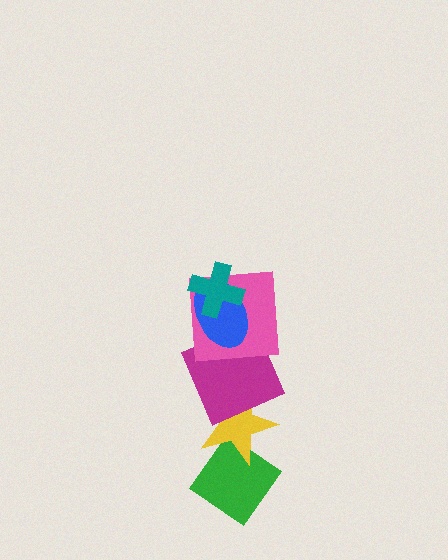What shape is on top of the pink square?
The blue ellipse is on top of the pink square.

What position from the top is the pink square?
The pink square is 3rd from the top.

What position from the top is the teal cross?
The teal cross is 1st from the top.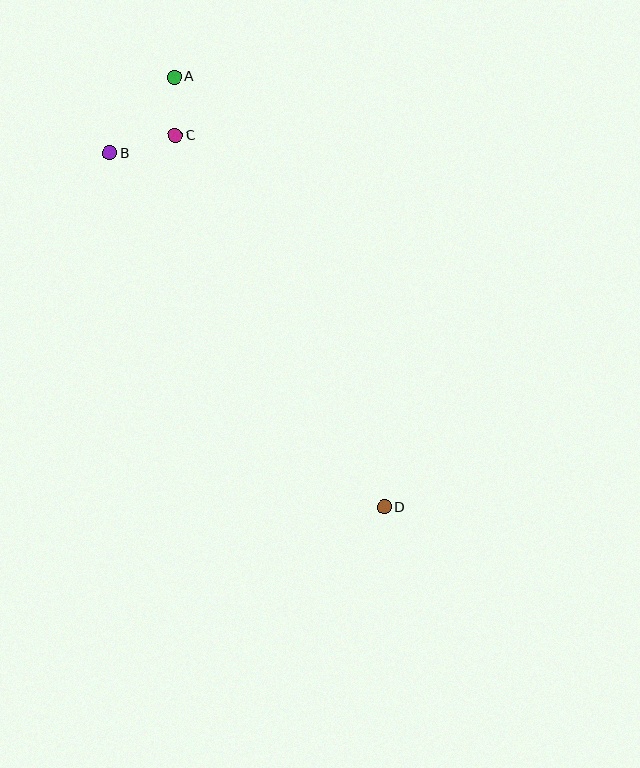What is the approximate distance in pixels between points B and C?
The distance between B and C is approximately 68 pixels.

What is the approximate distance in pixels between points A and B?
The distance between A and B is approximately 100 pixels.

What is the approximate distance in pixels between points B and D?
The distance between B and D is approximately 448 pixels.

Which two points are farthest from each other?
Points A and D are farthest from each other.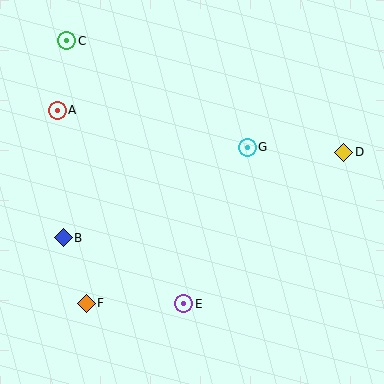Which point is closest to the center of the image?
Point G at (247, 147) is closest to the center.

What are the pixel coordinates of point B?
Point B is at (63, 238).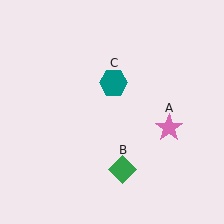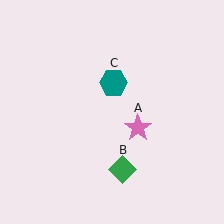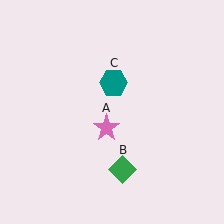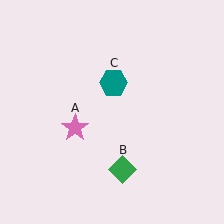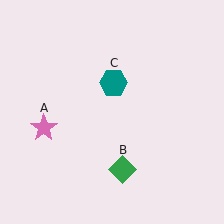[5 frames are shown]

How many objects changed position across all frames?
1 object changed position: pink star (object A).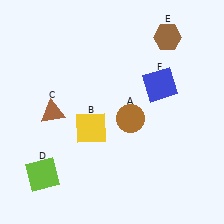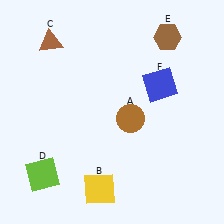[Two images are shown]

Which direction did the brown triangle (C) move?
The brown triangle (C) moved up.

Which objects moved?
The objects that moved are: the yellow square (B), the brown triangle (C).